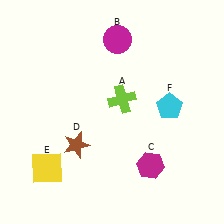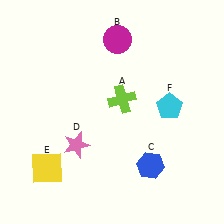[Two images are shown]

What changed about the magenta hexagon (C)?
In Image 1, C is magenta. In Image 2, it changed to blue.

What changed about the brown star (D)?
In Image 1, D is brown. In Image 2, it changed to pink.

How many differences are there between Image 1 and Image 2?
There are 2 differences between the two images.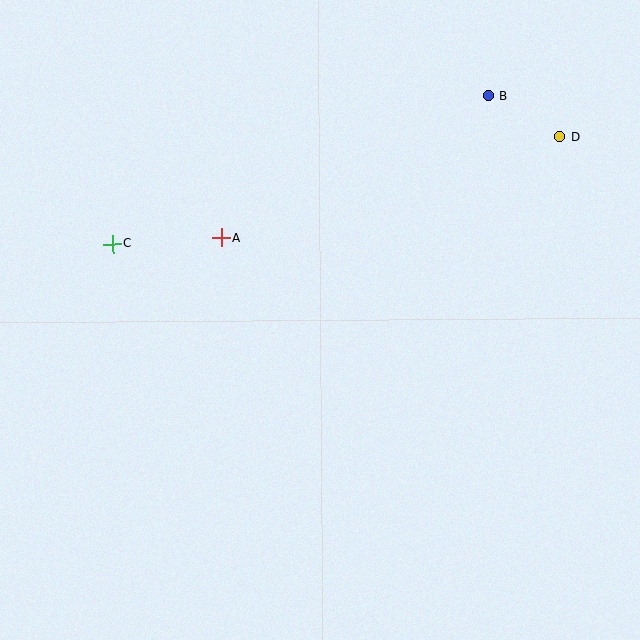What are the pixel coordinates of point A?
Point A is at (222, 237).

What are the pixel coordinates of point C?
Point C is at (113, 244).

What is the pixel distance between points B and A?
The distance between B and A is 302 pixels.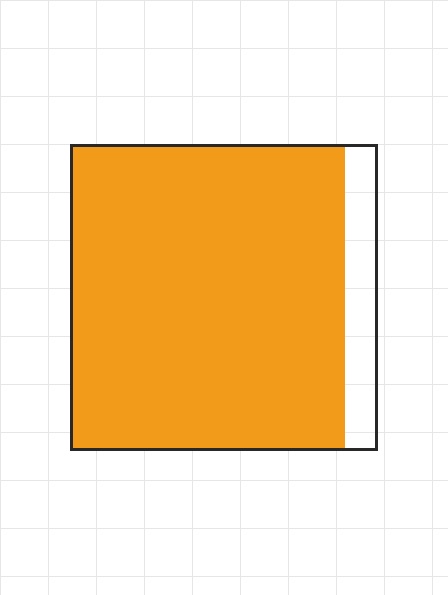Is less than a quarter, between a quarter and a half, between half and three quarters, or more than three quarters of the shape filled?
More than three quarters.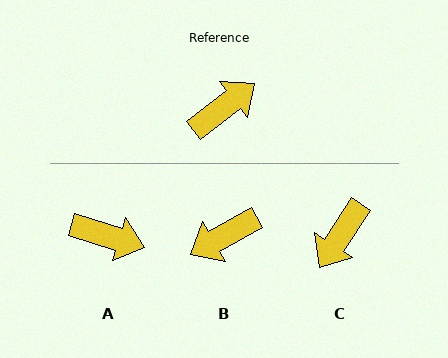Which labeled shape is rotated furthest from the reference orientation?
B, about 172 degrees away.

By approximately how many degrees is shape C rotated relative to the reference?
Approximately 161 degrees clockwise.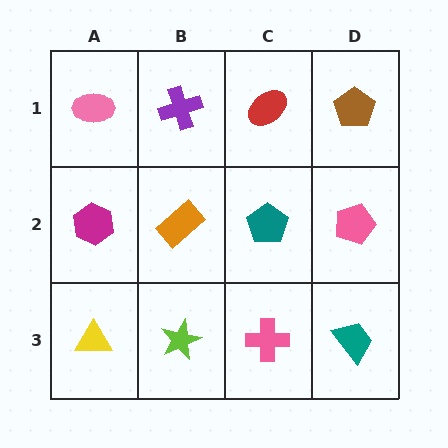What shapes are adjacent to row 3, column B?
An orange rectangle (row 2, column B), a yellow triangle (row 3, column A), a pink cross (row 3, column C).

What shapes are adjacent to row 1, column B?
An orange rectangle (row 2, column B), a pink ellipse (row 1, column A), a red ellipse (row 1, column C).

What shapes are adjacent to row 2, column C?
A red ellipse (row 1, column C), a pink cross (row 3, column C), an orange rectangle (row 2, column B), a pink pentagon (row 2, column D).